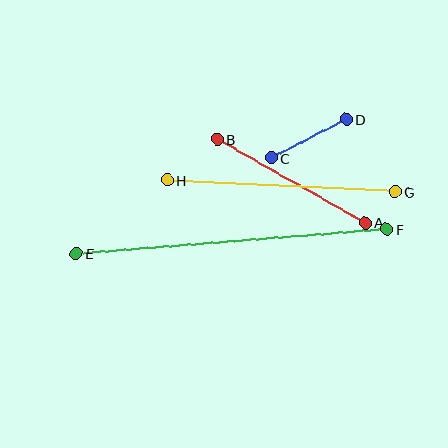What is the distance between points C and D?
The distance is approximately 84 pixels.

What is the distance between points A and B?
The distance is approximately 170 pixels.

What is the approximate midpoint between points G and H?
The midpoint is at approximately (281, 186) pixels.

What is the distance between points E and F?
The distance is approximately 311 pixels.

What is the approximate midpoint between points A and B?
The midpoint is at approximately (291, 181) pixels.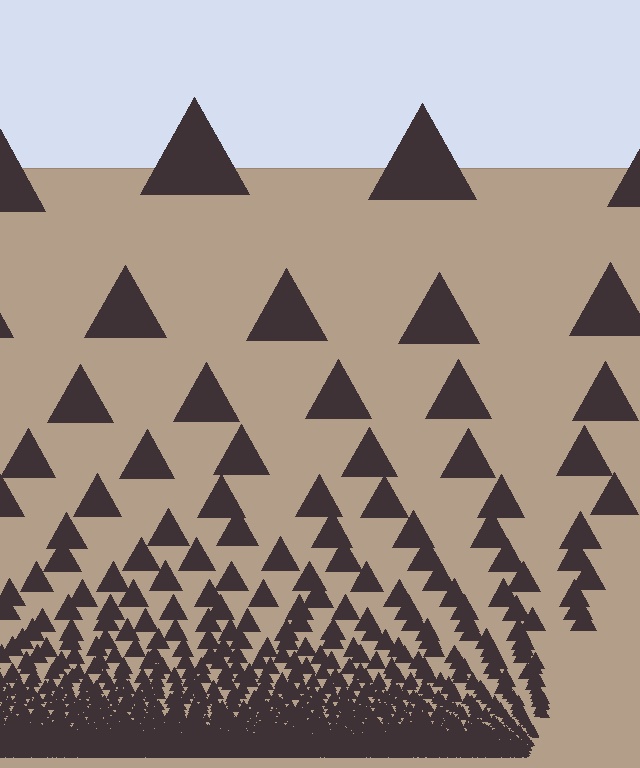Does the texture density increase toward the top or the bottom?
Density increases toward the bottom.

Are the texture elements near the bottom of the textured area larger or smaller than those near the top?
Smaller. The gradient is inverted — elements near the bottom are smaller and denser.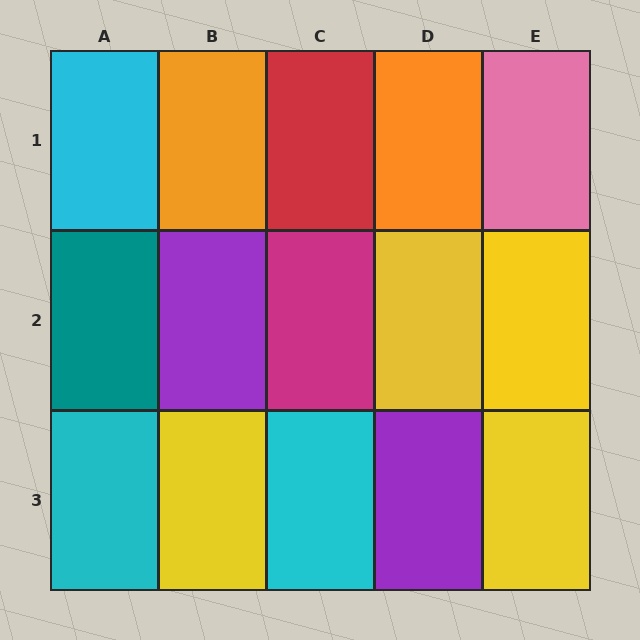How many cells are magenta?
1 cell is magenta.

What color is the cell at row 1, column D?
Orange.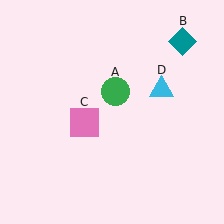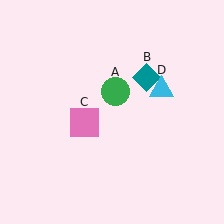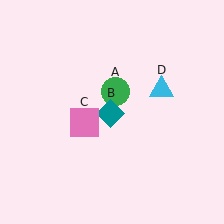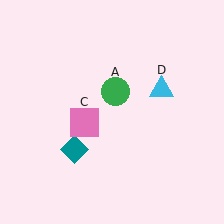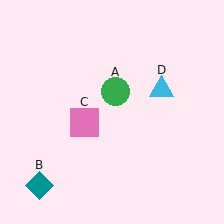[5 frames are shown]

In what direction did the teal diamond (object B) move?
The teal diamond (object B) moved down and to the left.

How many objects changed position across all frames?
1 object changed position: teal diamond (object B).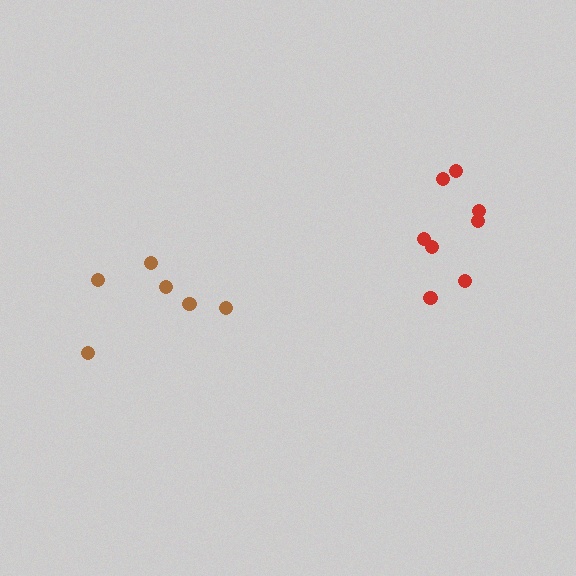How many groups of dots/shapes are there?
There are 2 groups.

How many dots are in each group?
Group 1: 6 dots, Group 2: 8 dots (14 total).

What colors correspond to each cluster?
The clusters are colored: brown, red.